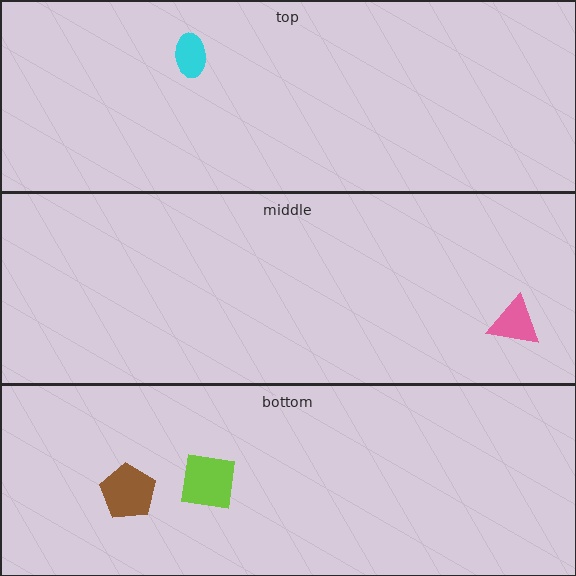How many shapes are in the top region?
1.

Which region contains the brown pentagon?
The bottom region.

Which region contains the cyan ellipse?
The top region.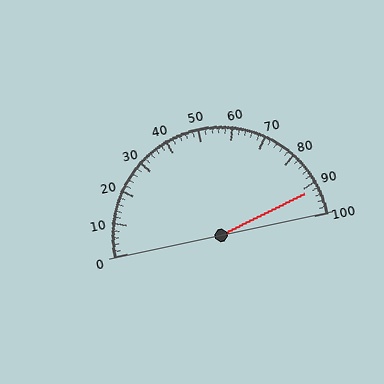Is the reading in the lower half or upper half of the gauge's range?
The reading is in the upper half of the range (0 to 100).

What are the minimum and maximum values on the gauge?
The gauge ranges from 0 to 100.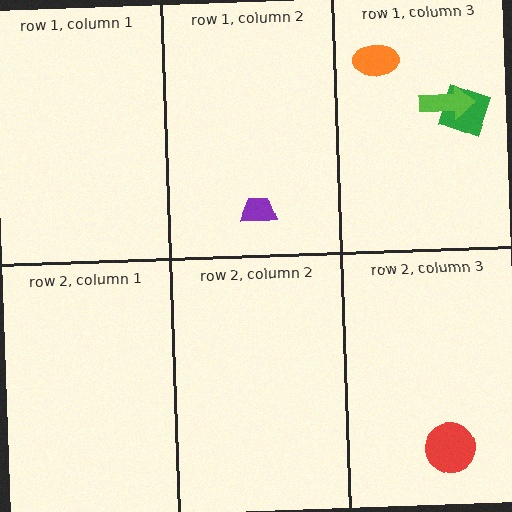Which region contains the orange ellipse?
The row 1, column 3 region.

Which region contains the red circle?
The row 2, column 3 region.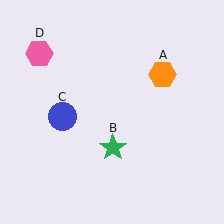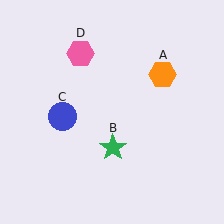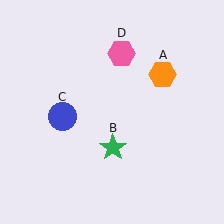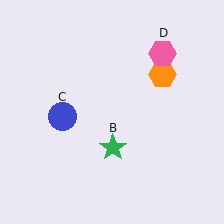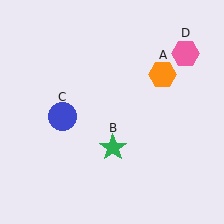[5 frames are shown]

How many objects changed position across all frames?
1 object changed position: pink hexagon (object D).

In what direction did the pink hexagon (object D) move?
The pink hexagon (object D) moved right.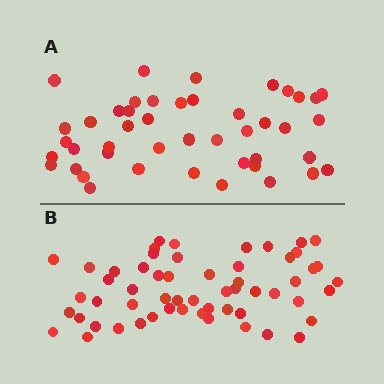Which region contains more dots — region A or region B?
Region B (the bottom region) has more dots.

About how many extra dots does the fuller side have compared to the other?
Region B has roughly 12 or so more dots than region A.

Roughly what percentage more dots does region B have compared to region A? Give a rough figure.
About 25% more.